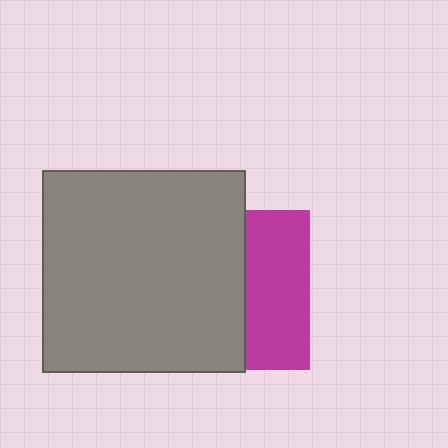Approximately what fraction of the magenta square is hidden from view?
Roughly 59% of the magenta square is hidden behind the gray square.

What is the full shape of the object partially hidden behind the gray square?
The partially hidden object is a magenta square.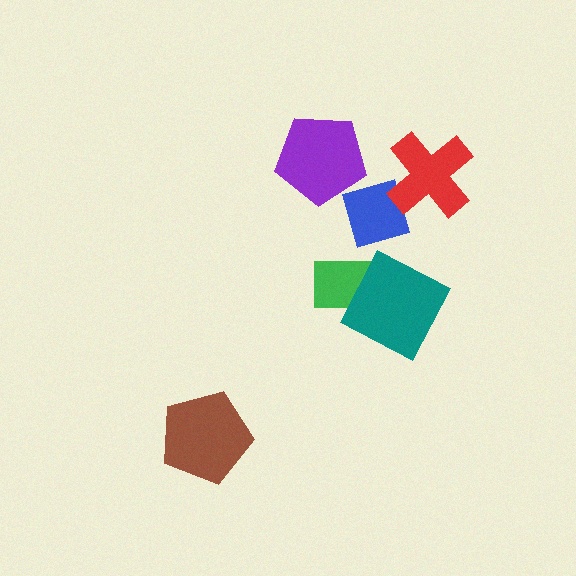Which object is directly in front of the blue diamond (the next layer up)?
The purple pentagon is directly in front of the blue diamond.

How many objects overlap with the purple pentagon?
1 object overlaps with the purple pentagon.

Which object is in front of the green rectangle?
The teal square is in front of the green rectangle.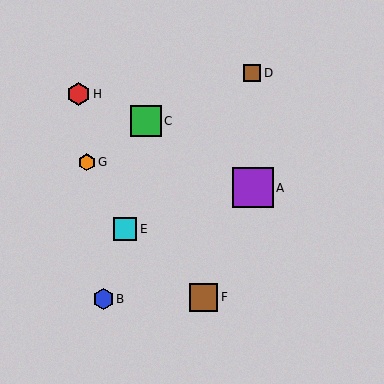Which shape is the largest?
The purple square (labeled A) is the largest.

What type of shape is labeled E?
Shape E is a cyan square.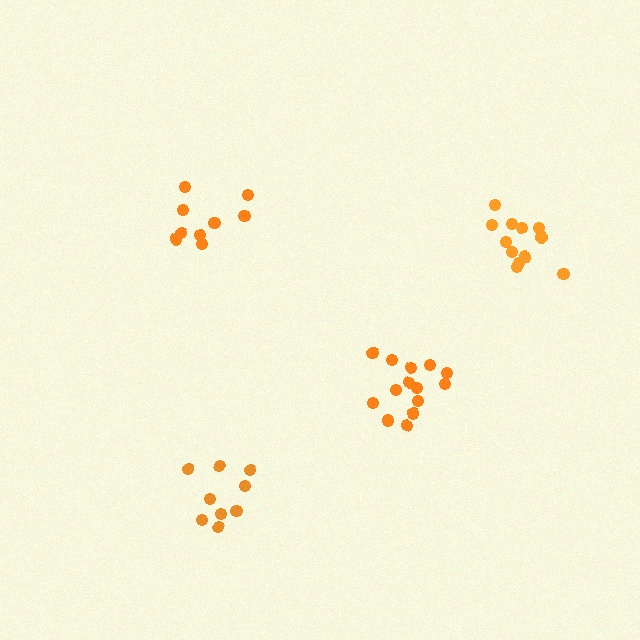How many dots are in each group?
Group 1: 9 dots, Group 2: 9 dots, Group 3: 14 dots, Group 4: 12 dots (44 total).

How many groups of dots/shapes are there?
There are 4 groups.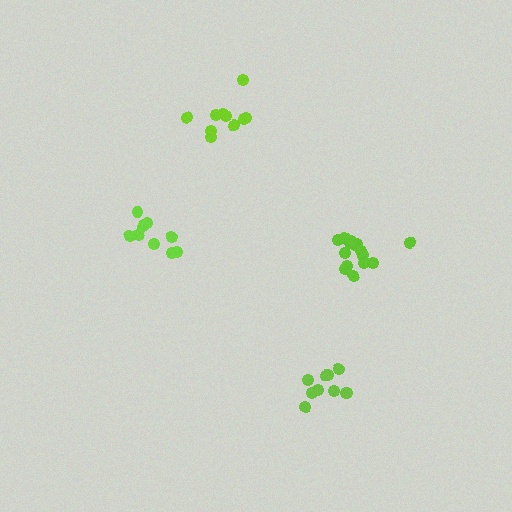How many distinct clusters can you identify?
There are 4 distinct clusters.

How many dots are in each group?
Group 1: 10 dots, Group 2: 10 dots, Group 3: 10 dots, Group 4: 15 dots (45 total).